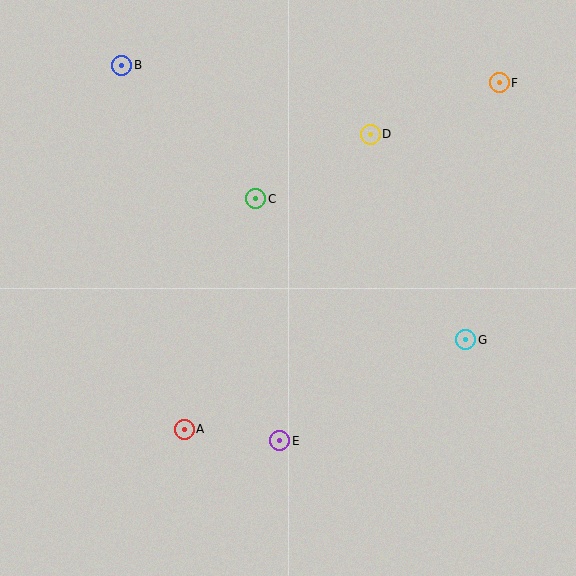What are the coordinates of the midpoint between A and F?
The midpoint between A and F is at (342, 256).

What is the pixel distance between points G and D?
The distance between G and D is 226 pixels.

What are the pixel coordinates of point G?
Point G is at (466, 340).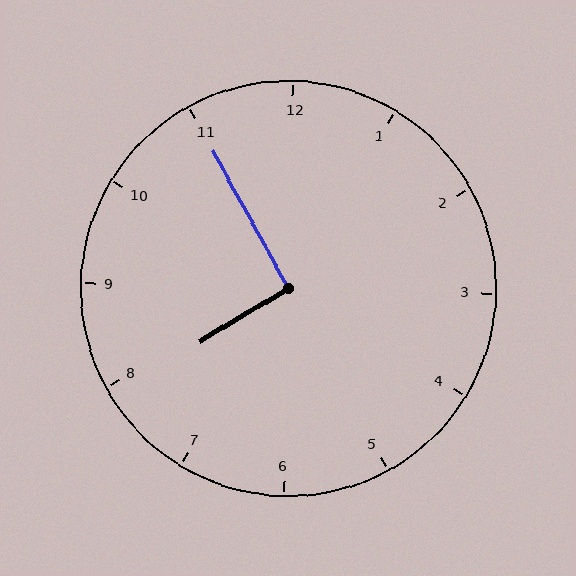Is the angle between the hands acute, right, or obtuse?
It is right.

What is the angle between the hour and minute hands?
Approximately 92 degrees.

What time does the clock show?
7:55.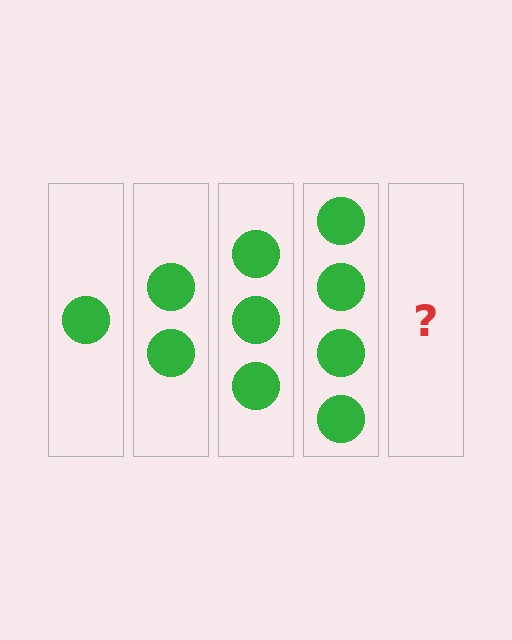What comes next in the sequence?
The next element should be 5 circles.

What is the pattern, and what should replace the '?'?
The pattern is that each step adds one more circle. The '?' should be 5 circles.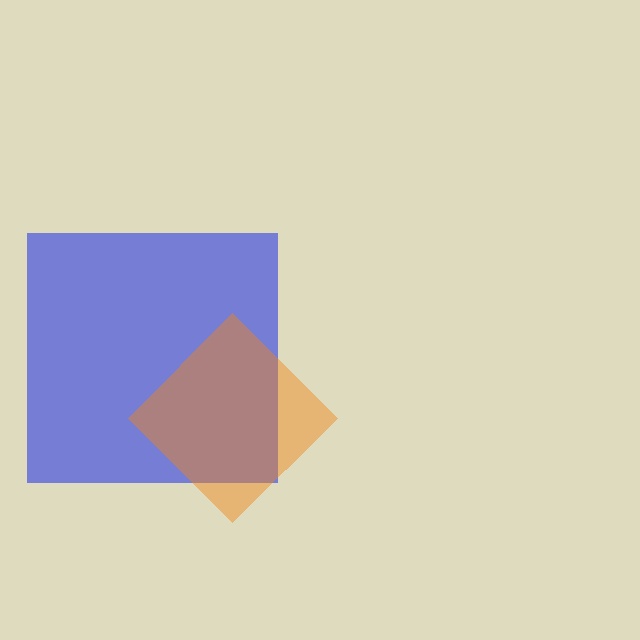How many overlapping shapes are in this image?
There are 2 overlapping shapes in the image.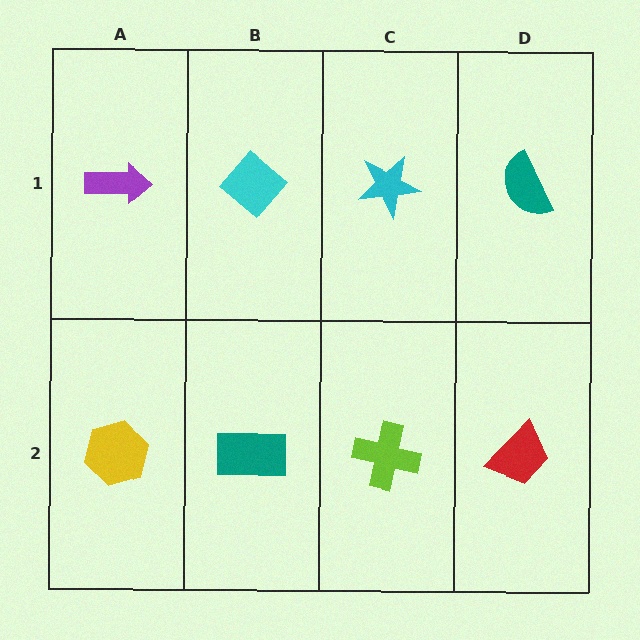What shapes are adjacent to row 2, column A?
A purple arrow (row 1, column A), a teal rectangle (row 2, column B).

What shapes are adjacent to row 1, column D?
A red trapezoid (row 2, column D), a cyan star (row 1, column C).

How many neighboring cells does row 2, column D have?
2.